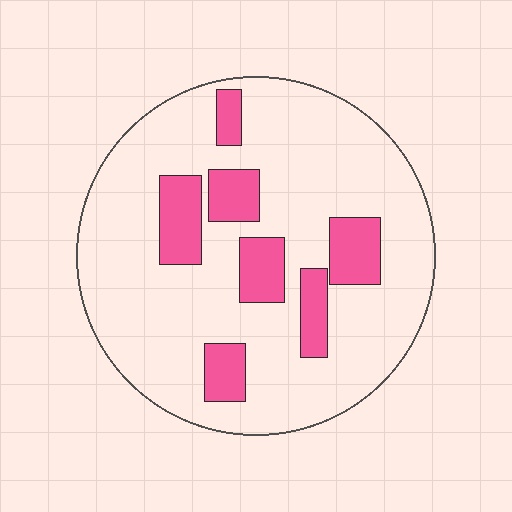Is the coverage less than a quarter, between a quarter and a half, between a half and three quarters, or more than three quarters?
Less than a quarter.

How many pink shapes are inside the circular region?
7.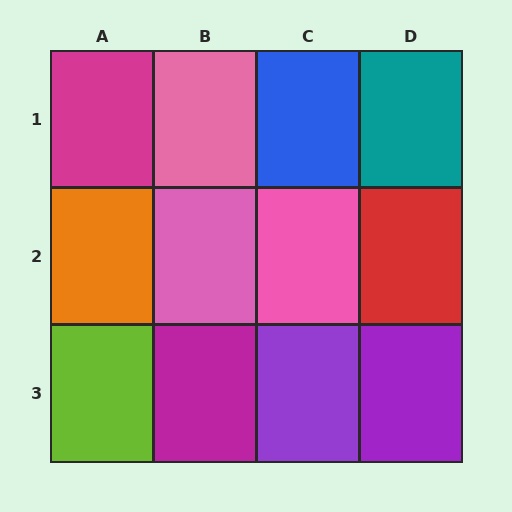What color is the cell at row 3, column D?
Purple.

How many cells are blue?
1 cell is blue.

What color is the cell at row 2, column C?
Pink.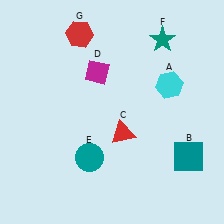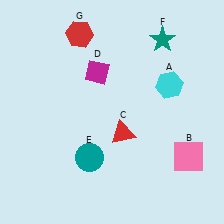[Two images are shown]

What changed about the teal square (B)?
In Image 1, B is teal. In Image 2, it changed to pink.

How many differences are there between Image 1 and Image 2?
There is 1 difference between the two images.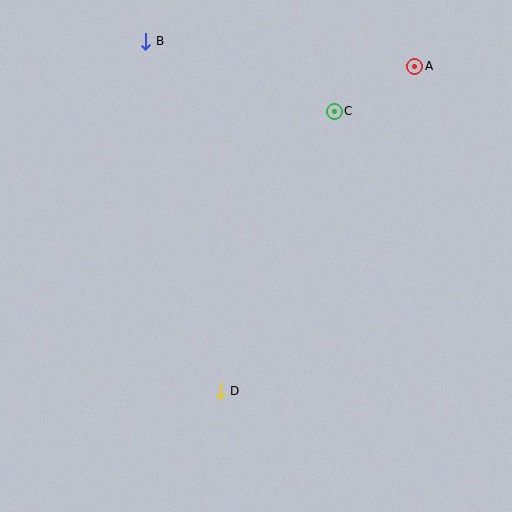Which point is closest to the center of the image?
Point D at (220, 391) is closest to the center.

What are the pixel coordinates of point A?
Point A is at (415, 66).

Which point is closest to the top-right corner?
Point A is closest to the top-right corner.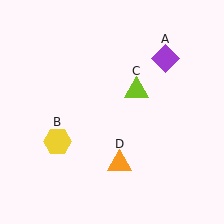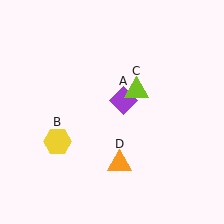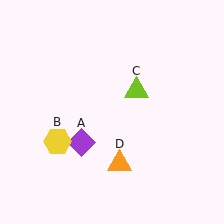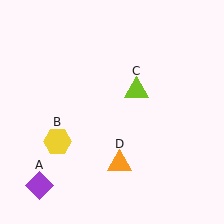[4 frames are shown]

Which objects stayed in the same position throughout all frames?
Yellow hexagon (object B) and lime triangle (object C) and orange triangle (object D) remained stationary.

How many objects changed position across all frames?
1 object changed position: purple diamond (object A).